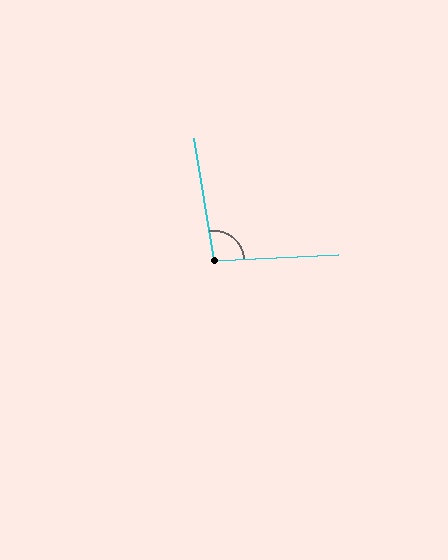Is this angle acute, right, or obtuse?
It is obtuse.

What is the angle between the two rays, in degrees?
Approximately 97 degrees.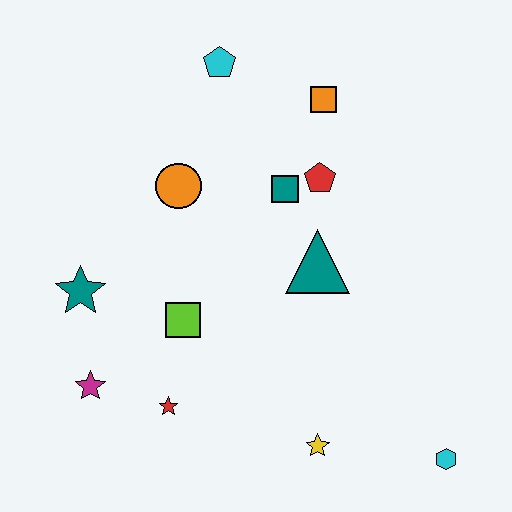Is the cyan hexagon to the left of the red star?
No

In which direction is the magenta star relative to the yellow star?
The magenta star is to the left of the yellow star.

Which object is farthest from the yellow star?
The cyan pentagon is farthest from the yellow star.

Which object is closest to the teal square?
The red pentagon is closest to the teal square.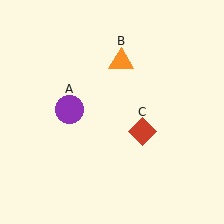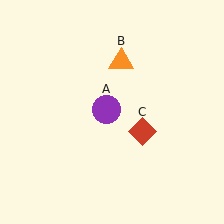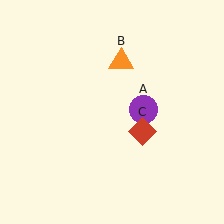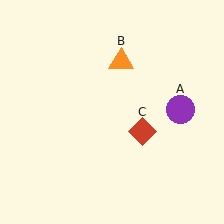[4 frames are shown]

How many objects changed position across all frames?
1 object changed position: purple circle (object A).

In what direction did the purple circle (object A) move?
The purple circle (object A) moved right.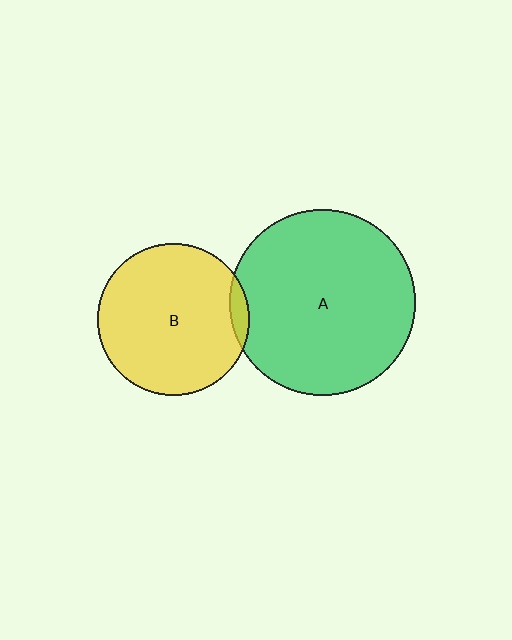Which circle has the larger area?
Circle A (green).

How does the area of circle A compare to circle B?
Approximately 1.5 times.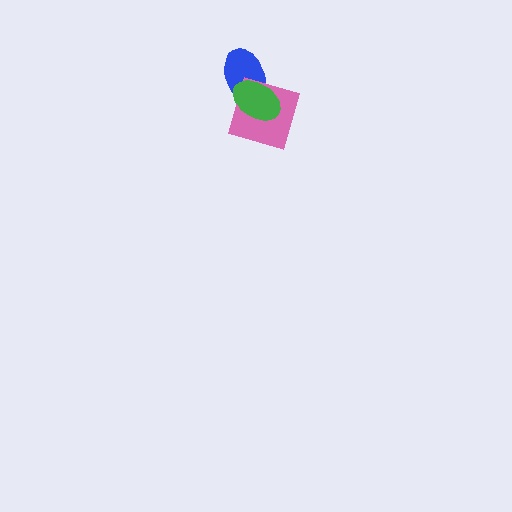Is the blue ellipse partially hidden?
Yes, it is partially covered by another shape.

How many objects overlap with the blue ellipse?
2 objects overlap with the blue ellipse.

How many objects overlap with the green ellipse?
2 objects overlap with the green ellipse.